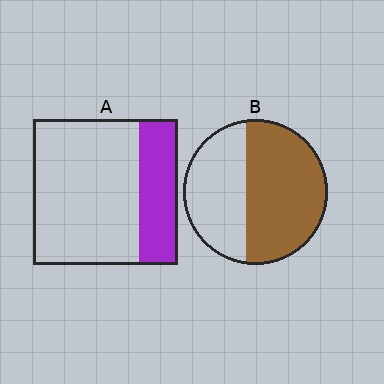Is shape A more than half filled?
No.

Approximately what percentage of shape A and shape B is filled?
A is approximately 25% and B is approximately 60%.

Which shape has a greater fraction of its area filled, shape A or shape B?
Shape B.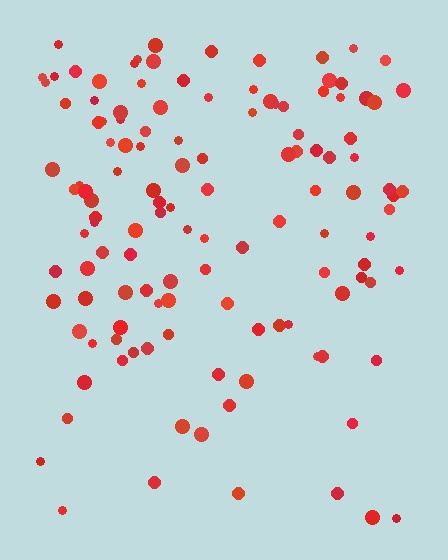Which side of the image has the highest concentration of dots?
The top.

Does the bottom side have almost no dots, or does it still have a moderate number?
Still a moderate number, just noticeably fewer than the top.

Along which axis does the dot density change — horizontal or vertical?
Vertical.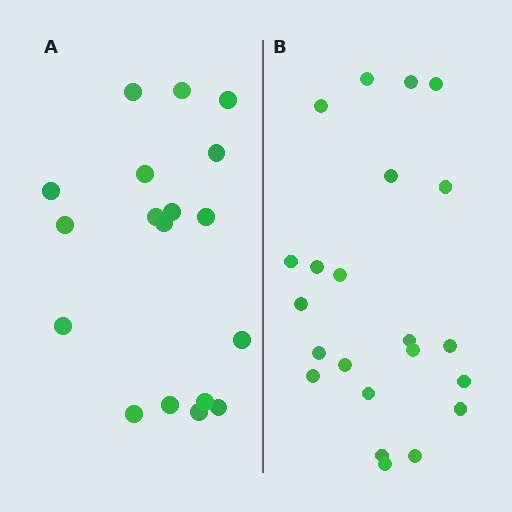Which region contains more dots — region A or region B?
Region B (the right region) has more dots.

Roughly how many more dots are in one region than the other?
Region B has about 4 more dots than region A.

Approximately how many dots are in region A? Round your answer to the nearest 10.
About 20 dots. (The exact count is 18, which rounds to 20.)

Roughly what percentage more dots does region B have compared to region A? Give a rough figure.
About 20% more.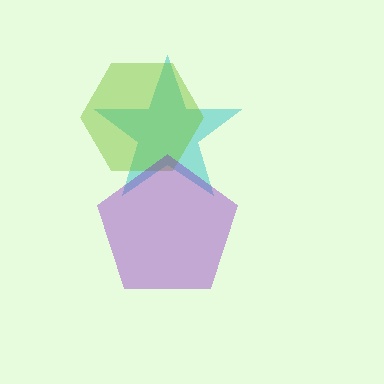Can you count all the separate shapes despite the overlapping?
Yes, there are 3 separate shapes.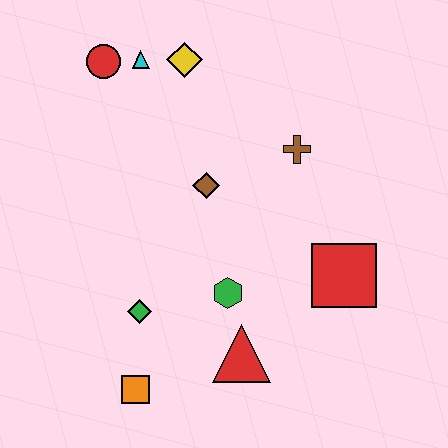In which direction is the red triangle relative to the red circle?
The red triangle is below the red circle.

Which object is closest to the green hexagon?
The red triangle is closest to the green hexagon.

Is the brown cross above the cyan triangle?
No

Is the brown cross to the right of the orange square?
Yes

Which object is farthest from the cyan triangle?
The orange square is farthest from the cyan triangle.